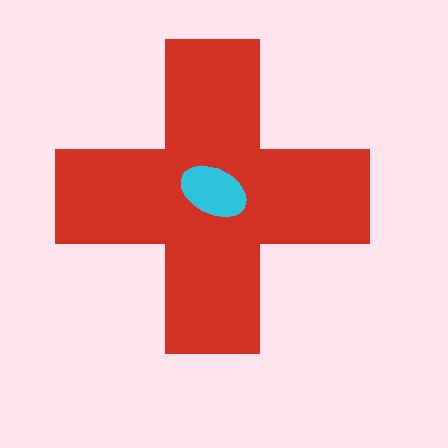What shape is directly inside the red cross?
The cyan ellipse.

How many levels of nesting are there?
2.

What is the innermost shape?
The cyan ellipse.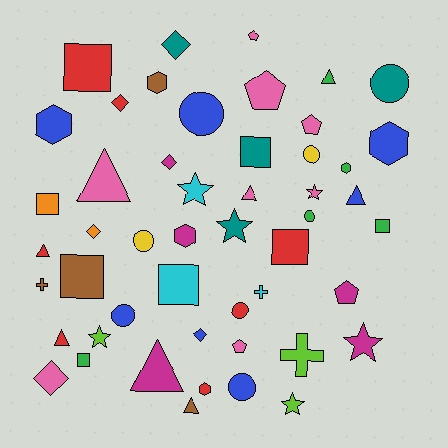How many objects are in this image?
There are 50 objects.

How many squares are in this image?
There are 8 squares.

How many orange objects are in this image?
There are 2 orange objects.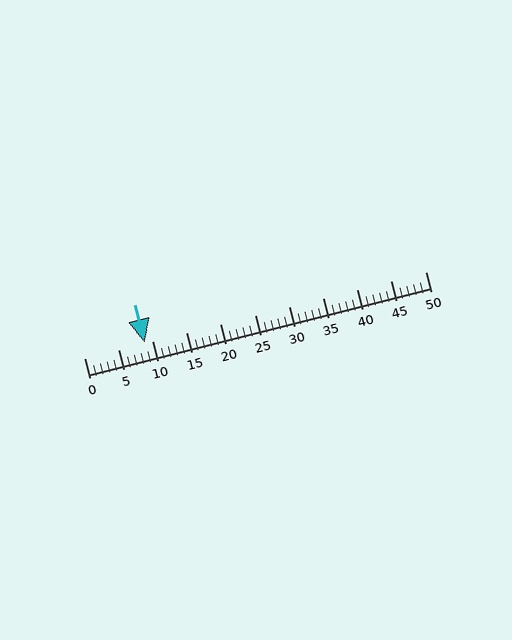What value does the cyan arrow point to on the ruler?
The cyan arrow points to approximately 9.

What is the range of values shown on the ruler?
The ruler shows values from 0 to 50.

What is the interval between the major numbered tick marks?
The major tick marks are spaced 5 units apart.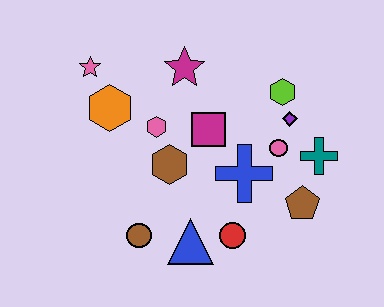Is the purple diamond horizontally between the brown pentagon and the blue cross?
Yes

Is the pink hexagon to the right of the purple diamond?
No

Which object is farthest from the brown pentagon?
The pink star is farthest from the brown pentagon.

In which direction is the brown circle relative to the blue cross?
The brown circle is to the left of the blue cross.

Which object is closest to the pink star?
The orange hexagon is closest to the pink star.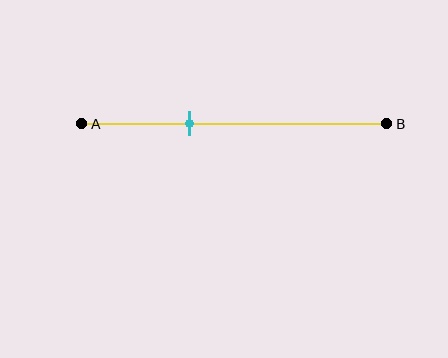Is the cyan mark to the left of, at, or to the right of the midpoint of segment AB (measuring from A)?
The cyan mark is to the left of the midpoint of segment AB.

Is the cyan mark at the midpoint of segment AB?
No, the mark is at about 35% from A, not at the 50% midpoint.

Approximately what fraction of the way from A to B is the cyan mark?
The cyan mark is approximately 35% of the way from A to B.